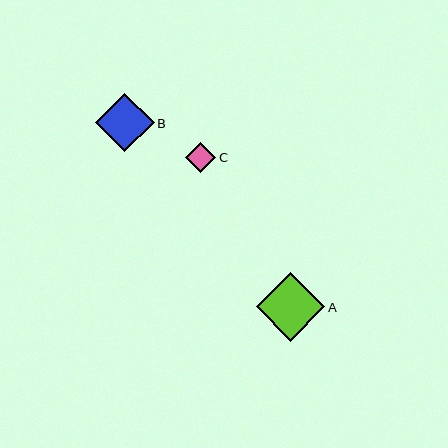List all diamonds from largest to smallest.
From largest to smallest: A, B, C.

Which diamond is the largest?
Diamond A is the largest with a size of approximately 69 pixels.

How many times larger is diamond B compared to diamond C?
Diamond B is approximately 1.9 times the size of diamond C.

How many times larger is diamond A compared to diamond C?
Diamond A is approximately 2.2 times the size of diamond C.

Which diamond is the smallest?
Diamond C is the smallest with a size of approximately 31 pixels.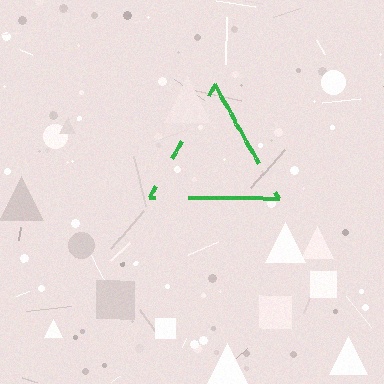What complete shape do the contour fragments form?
The contour fragments form a triangle.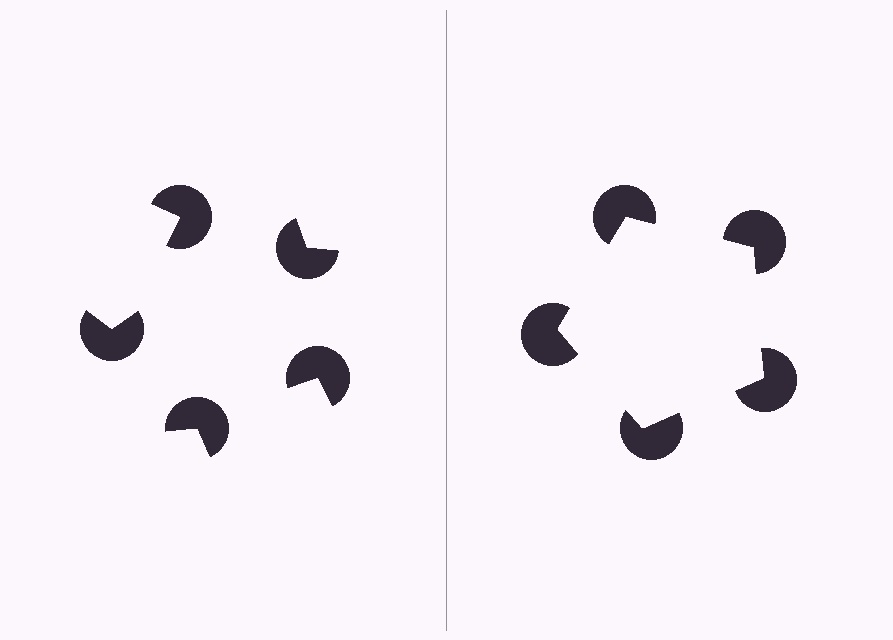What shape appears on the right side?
An illusory pentagon.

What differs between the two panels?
The pac-man discs are positioned identically on both sides; only the wedge orientations differ. On the right they align to a pentagon; on the left they are misaligned.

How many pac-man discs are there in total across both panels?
10 — 5 on each side.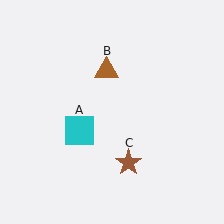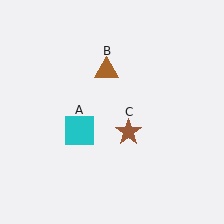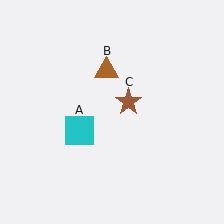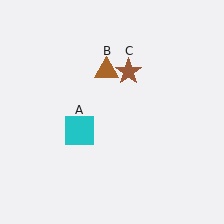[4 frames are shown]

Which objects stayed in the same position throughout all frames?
Cyan square (object A) and brown triangle (object B) remained stationary.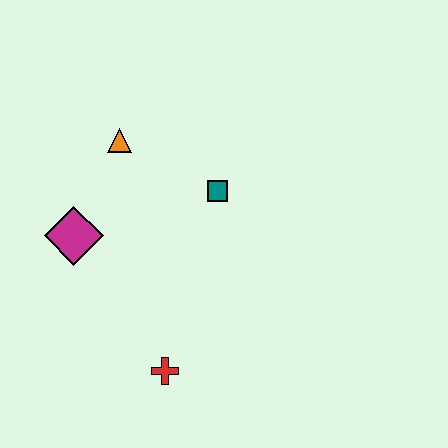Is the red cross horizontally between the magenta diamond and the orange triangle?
No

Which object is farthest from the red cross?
The orange triangle is farthest from the red cross.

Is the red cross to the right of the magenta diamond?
Yes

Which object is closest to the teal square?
The orange triangle is closest to the teal square.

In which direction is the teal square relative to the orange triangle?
The teal square is to the right of the orange triangle.